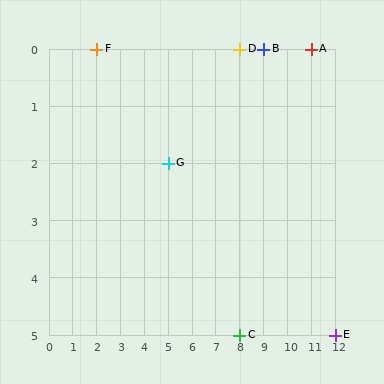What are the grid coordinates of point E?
Point E is at grid coordinates (12, 5).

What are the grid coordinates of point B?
Point B is at grid coordinates (9, 0).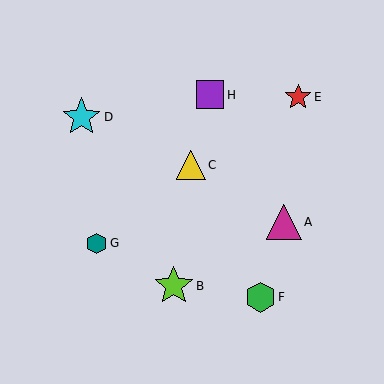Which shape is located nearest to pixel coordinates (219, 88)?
The purple square (labeled H) at (210, 95) is nearest to that location.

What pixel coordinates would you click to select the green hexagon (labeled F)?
Click at (260, 297) to select the green hexagon F.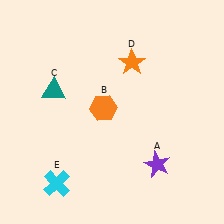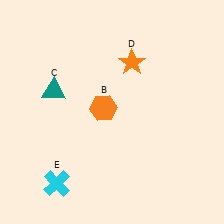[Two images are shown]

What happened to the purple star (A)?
The purple star (A) was removed in Image 2. It was in the bottom-right area of Image 1.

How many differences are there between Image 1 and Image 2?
There is 1 difference between the two images.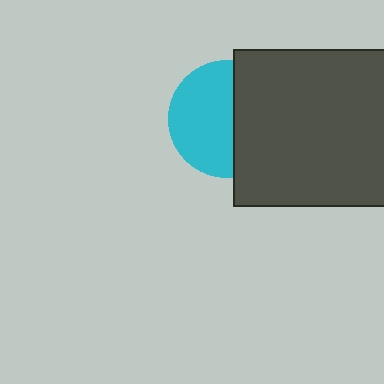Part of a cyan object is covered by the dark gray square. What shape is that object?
It is a circle.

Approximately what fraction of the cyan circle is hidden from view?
Roughly 44% of the cyan circle is hidden behind the dark gray square.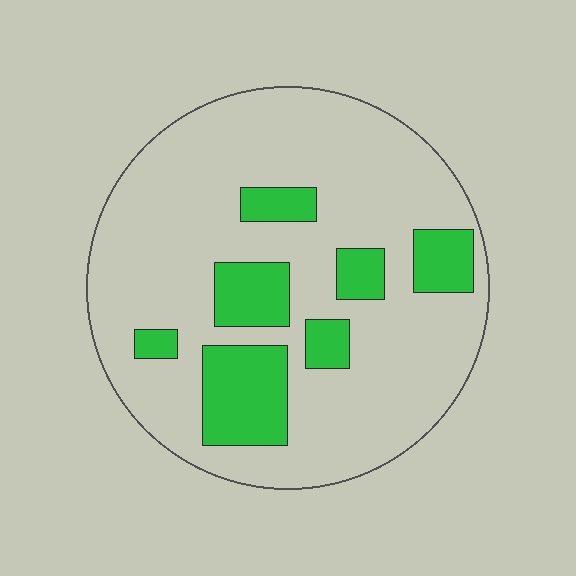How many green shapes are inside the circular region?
7.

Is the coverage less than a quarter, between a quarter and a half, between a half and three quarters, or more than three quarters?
Less than a quarter.